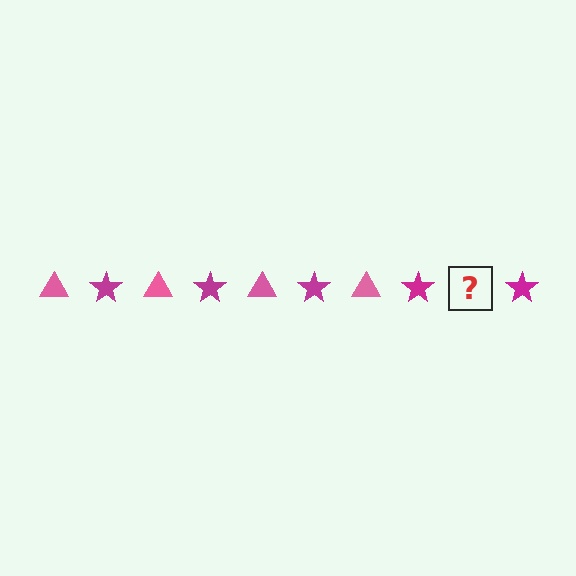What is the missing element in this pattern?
The missing element is a pink triangle.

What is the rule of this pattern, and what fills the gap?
The rule is that the pattern alternates between pink triangle and magenta star. The gap should be filled with a pink triangle.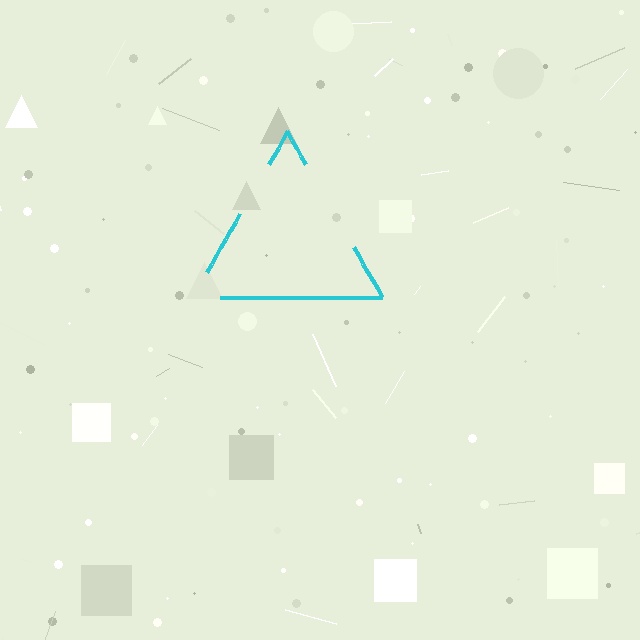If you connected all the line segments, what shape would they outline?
They would outline a triangle.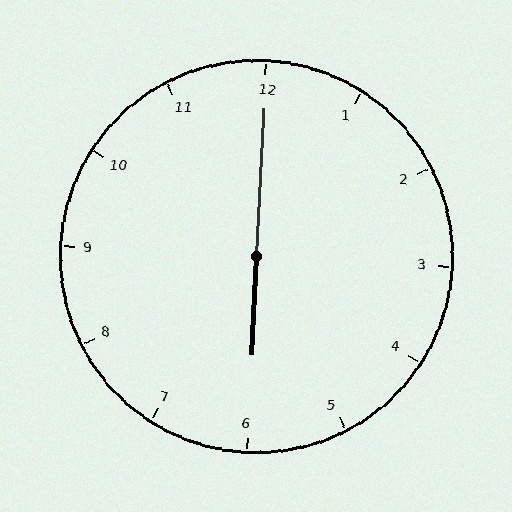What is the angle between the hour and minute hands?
Approximately 180 degrees.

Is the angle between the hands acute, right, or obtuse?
It is obtuse.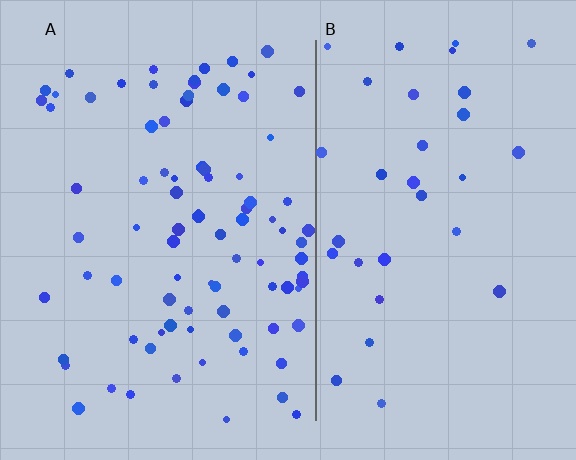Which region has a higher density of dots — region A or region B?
A (the left).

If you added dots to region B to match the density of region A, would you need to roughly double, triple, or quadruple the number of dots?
Approximately triple.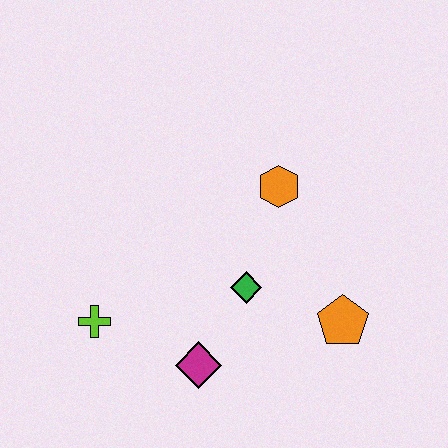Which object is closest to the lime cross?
The magenta diamond is closest to the lime cross.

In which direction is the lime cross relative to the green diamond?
The lime cross is to the left of the green diamond.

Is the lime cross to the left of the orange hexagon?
Yes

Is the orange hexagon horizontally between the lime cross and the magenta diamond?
No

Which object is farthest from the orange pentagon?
The lime cross is farthest from the orange pentagon.